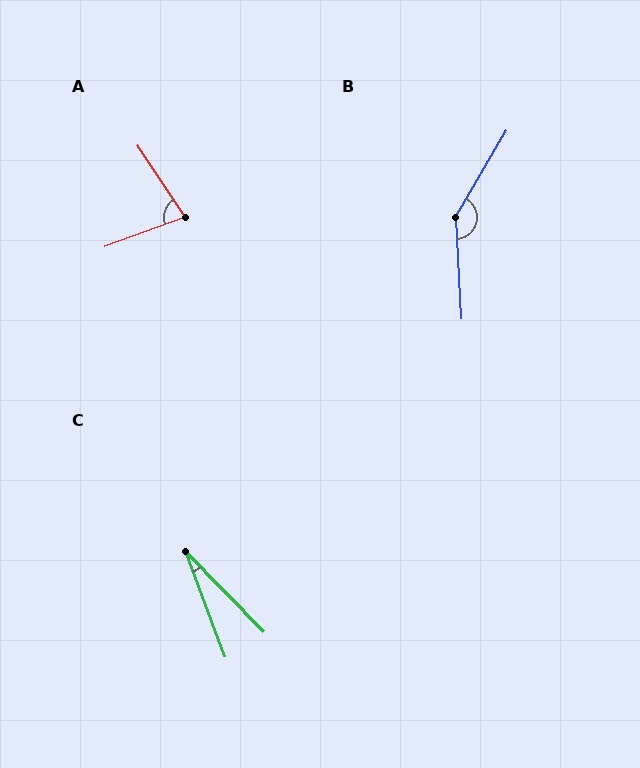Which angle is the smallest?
C, at approximately 24 degrees.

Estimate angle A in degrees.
Approximately 76 degrees.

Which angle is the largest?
B, at approximately 146 degrees.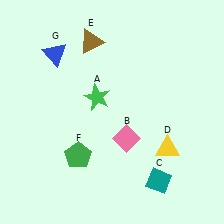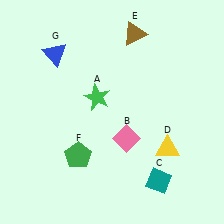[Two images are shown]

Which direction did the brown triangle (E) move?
The brown triangle (E) moved right.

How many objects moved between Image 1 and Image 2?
1 object moved between the two images.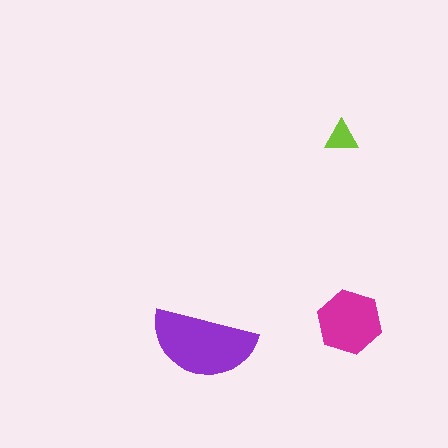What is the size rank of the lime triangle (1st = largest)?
3rd.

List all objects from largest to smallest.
The purple semicircle, the magenta hexagon, the lime triangle.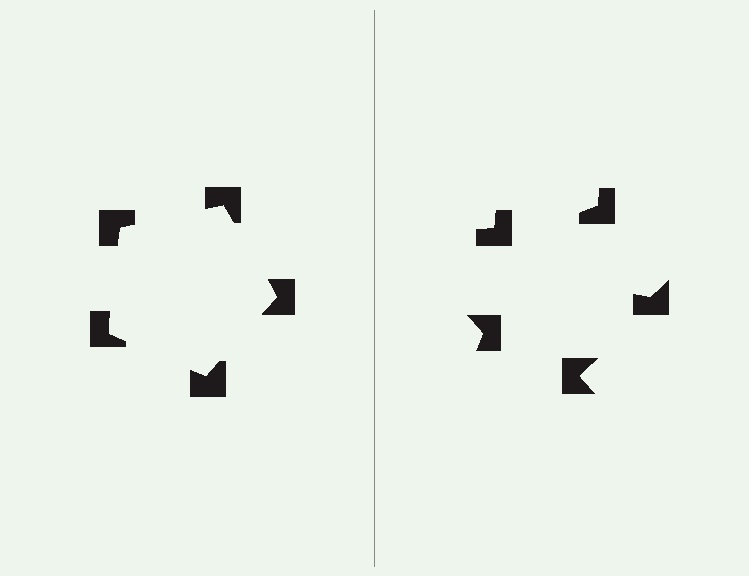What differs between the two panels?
The notched squares are positioned identically on both sides; only the wedge orientations differ. On the left they align to a pentagon; on the right they are misaligned.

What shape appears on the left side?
An illusory pentagon.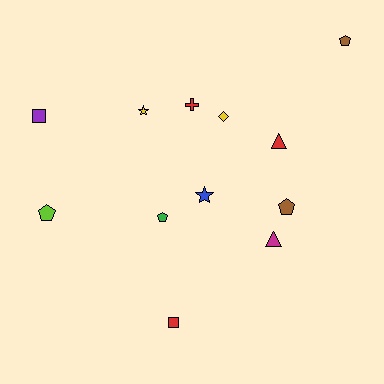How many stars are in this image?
There are 2 stars.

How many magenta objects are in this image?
There is 1 magenta object.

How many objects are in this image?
There are 12 objects.